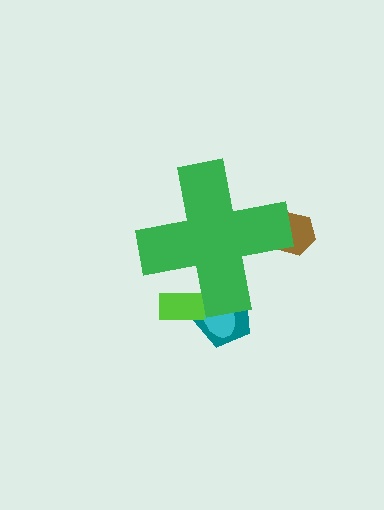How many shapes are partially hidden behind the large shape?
4 shapes are partially hidden.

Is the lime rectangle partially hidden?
Yes, the lime rectangle is partially hidden behind the green cross.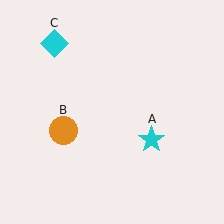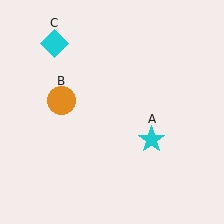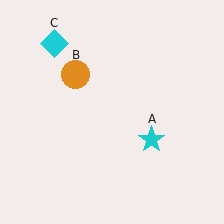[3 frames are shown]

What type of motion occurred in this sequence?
The orange circle (object B) rotated clockwise around the center of the scene.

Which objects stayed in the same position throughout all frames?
Cyan star (object A) and cyan diamond (object C) remained stationary.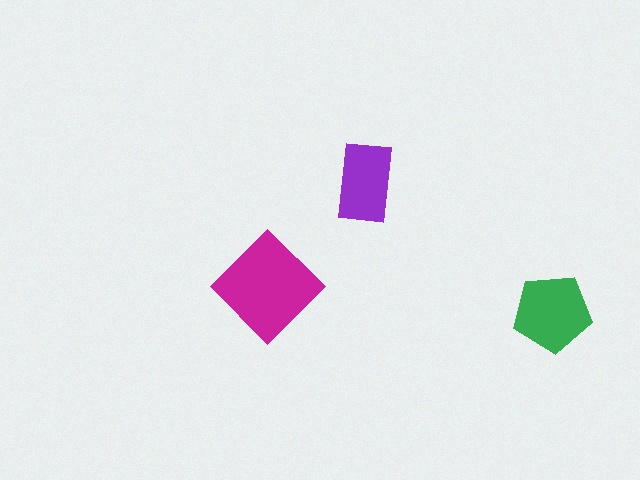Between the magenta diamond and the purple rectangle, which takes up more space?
The magenta diamond.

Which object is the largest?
The magenta diamond.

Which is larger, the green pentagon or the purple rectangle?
The green pentagon.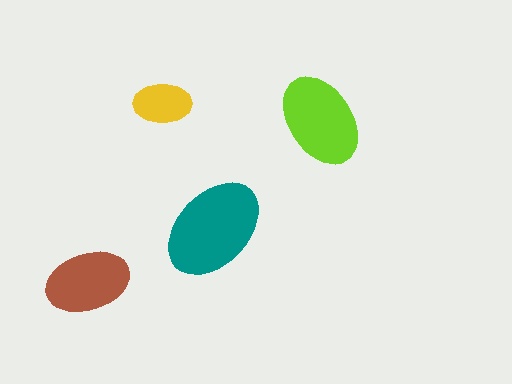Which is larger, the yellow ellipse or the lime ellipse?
The lime one.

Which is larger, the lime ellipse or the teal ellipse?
The teal one.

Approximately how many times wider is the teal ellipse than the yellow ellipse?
About 2 times wider.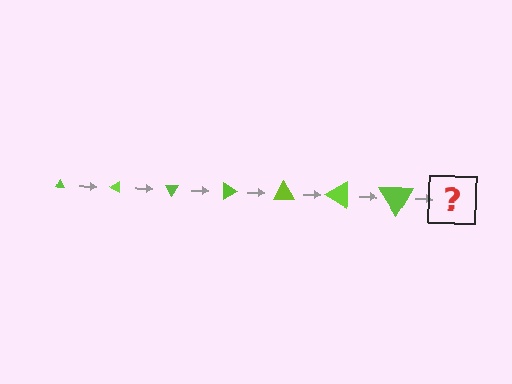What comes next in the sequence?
The next element should be a triangle, larger than the previous one and rotated 210 degrees from the start.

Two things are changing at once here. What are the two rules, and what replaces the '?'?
The two rules are that the triangle grows larger each step and it rotates 30 degrees each step. The '?' should be a triangle, larger than the previous one and rotated 210 degrees from the start.